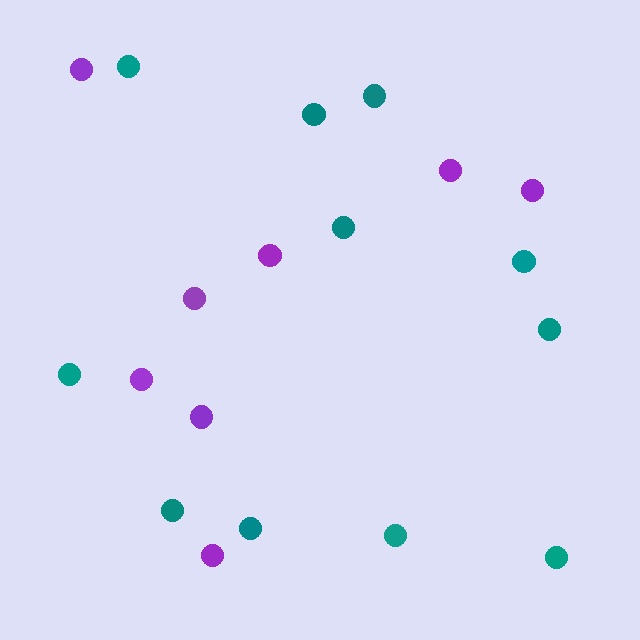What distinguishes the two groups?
There are 2 groups: one group of purple circles (8) and one group of teal circles (11).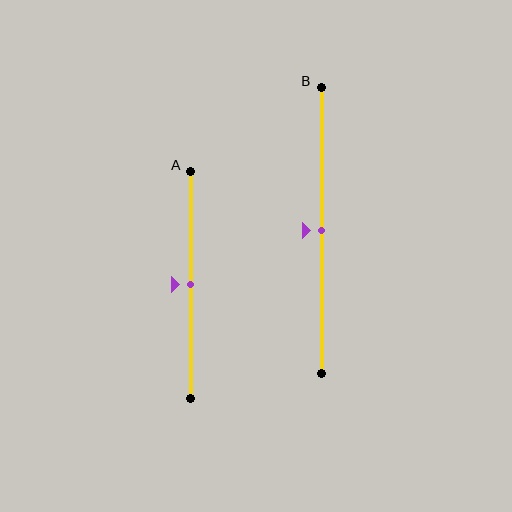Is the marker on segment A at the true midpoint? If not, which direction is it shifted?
Yes, the marker on segment A is at the true midpoint.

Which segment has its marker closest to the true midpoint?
Segment A has its marker closest to the true midpoint.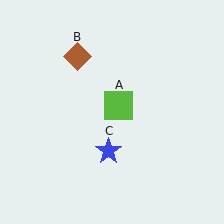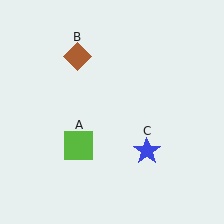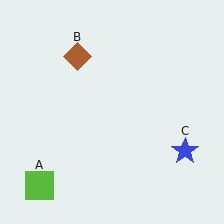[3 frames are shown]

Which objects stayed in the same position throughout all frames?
Brown diamond (object B) remained stationary.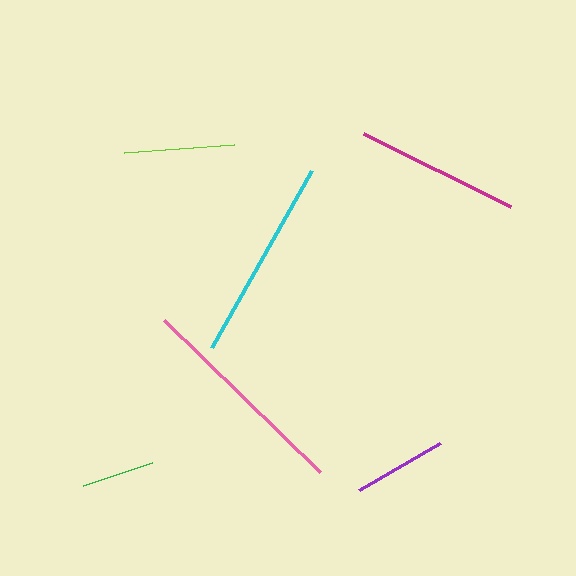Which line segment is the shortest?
The green line is the shortest at approximately 72 pixels.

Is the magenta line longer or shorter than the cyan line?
The cyan line is longer than the magenta line.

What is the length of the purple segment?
The purple segment is approximately 93 pixels long.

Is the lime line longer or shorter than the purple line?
The lime line is longer than the purple line.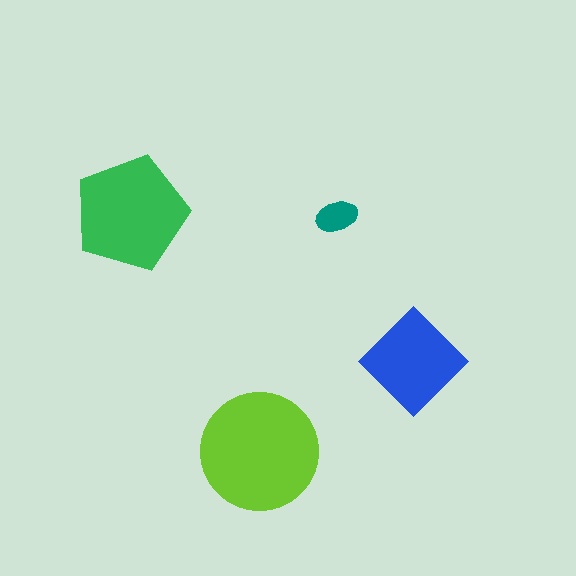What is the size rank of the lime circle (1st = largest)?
1st.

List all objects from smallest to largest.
The teal ellipse, the blue diamond, the green pentagon, the lime circle.